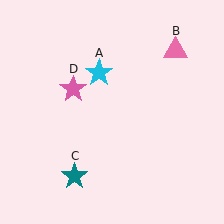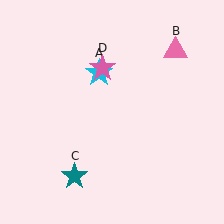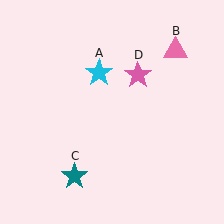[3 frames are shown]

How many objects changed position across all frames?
1 object changed position: pink star (object D).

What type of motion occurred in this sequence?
The pink star (object D) rotated clockwise around the center of the scene.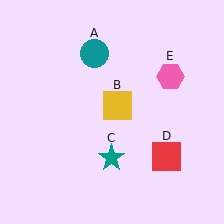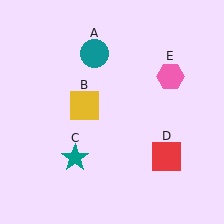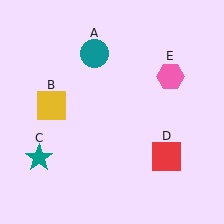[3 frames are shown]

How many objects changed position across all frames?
2 objects changed position: yellow square (object B), teal star (object C).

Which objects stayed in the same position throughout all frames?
Teal circle (object A) and red square (object D) and pink hexagon (object E) remained stationary.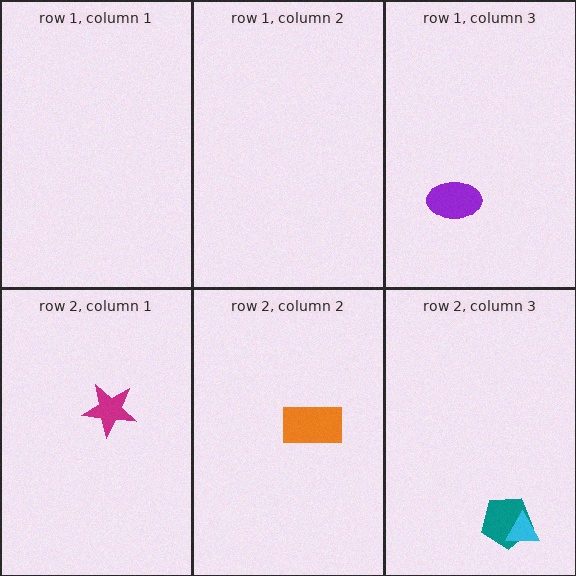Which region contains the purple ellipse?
The row 1, column 3 region.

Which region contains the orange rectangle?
The row 2, column 2 region.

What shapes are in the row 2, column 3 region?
The teal pentagon, the cyan triangle.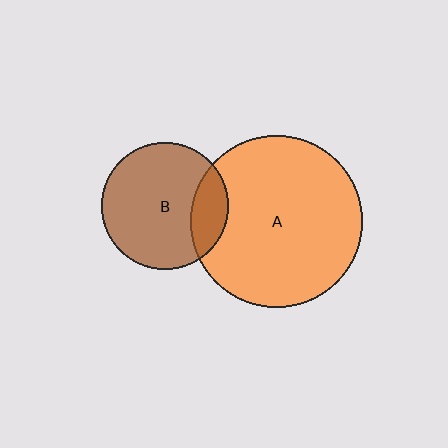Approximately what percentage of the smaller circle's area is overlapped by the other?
Approximately 20%.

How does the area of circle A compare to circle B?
Approximately 1.8 times.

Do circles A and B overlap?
Yes.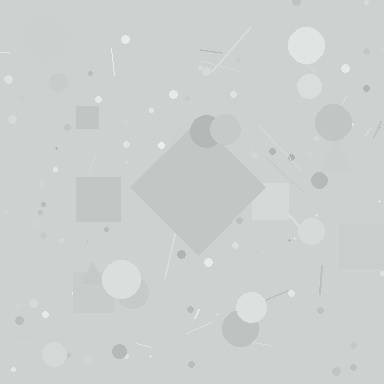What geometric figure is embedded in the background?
A diamond is embedded in the background.